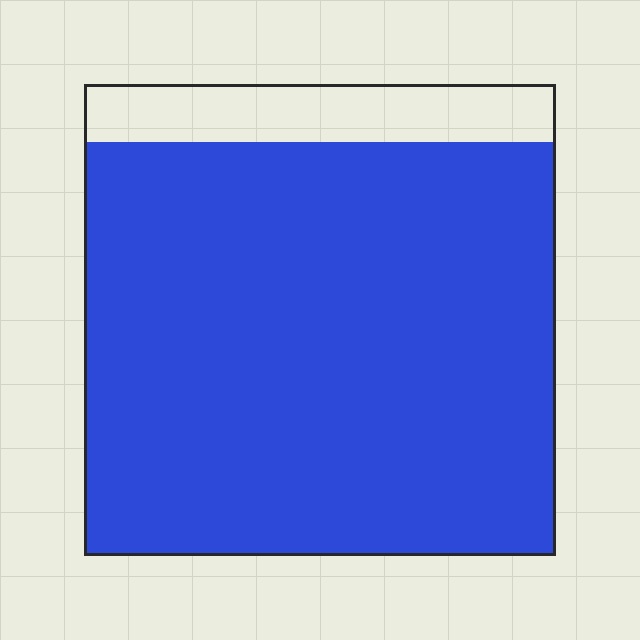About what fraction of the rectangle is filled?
About seven eighths (7/8).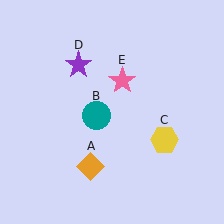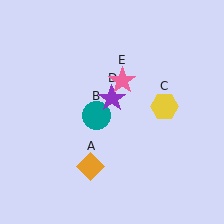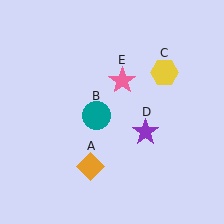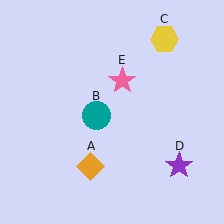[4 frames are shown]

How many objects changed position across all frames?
2 objects changed position: yellow hexagon (object C), purple star (object D).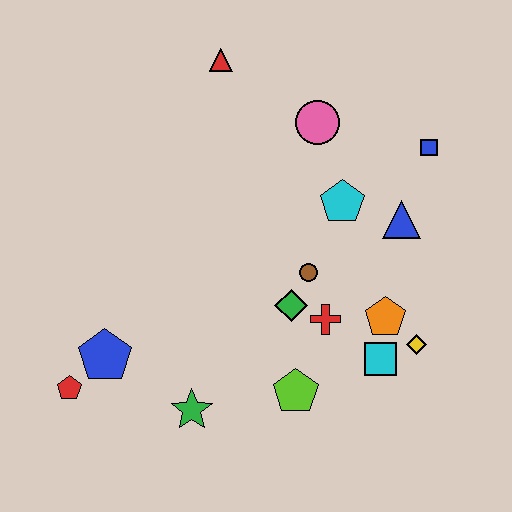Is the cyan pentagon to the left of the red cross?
No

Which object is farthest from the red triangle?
The red pentagon is farthest from the red triangle.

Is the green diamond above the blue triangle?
No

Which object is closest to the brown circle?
The green diamond is closest to the brown circle.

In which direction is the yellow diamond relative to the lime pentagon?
The yellow diamond is to the right of the lime pentagon.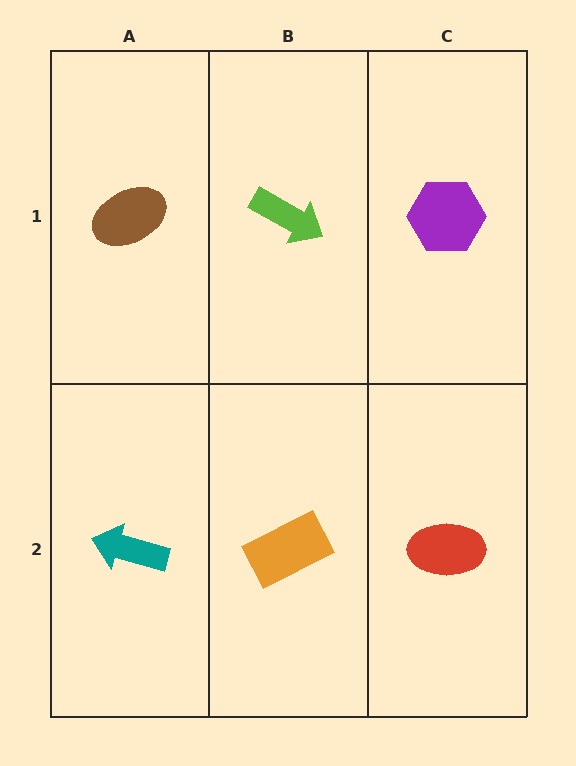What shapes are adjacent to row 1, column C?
A red ellipse (row 2, column C), a lime arrow (row 1, column B).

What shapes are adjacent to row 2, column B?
A lime arrow (row 1, column B), a teal arrow (row 2, column A), a red ellipse (row 2, column C).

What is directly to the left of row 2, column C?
An orange rectangle.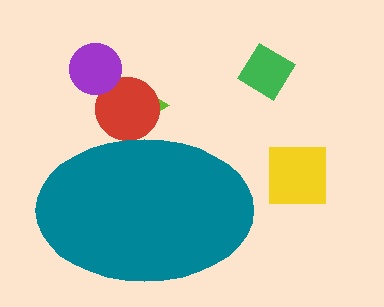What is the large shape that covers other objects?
A teal ellipse.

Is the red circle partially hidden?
Yes, the red circle is partially hidden behind the teal ellipse.